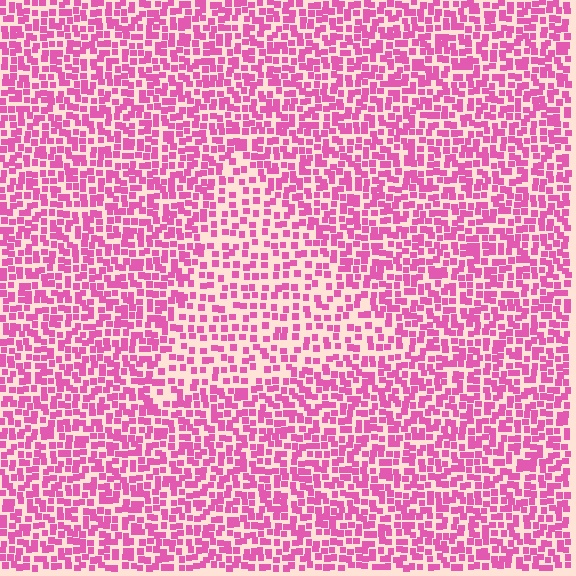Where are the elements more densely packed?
The elements are more densely packed outside the triangle boundary.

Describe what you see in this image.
The image contains small pink elements arranged at two different densities. A triangle-shaped region is visible where the elements are less densely packed than the surrounding area.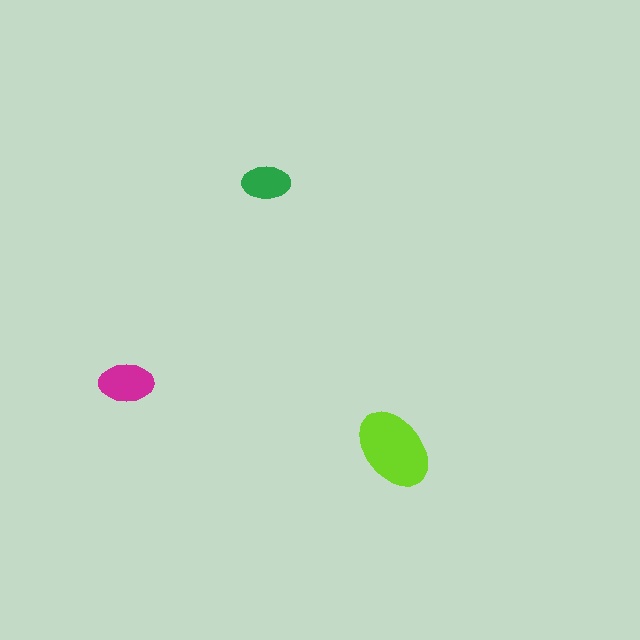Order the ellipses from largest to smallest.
the lime one, the magenta one, the green one.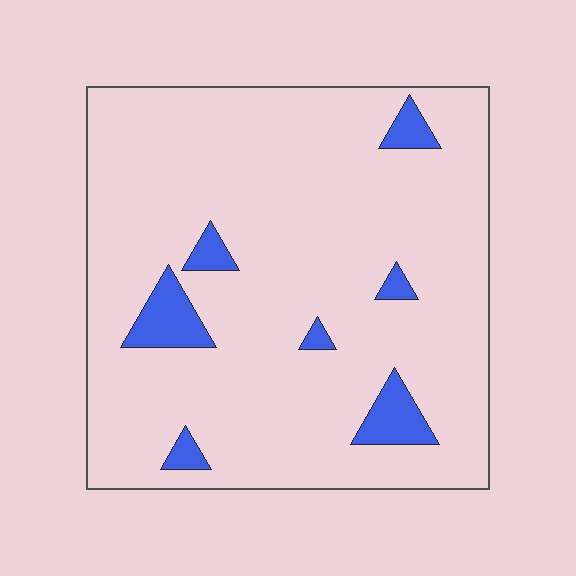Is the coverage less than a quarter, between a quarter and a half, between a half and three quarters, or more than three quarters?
Less than a quarter.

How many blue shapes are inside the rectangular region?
7.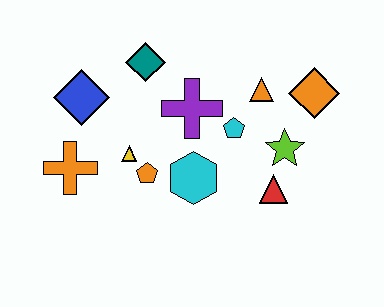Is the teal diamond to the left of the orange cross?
No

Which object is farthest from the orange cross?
The orange diamond is farthest from the orange cross.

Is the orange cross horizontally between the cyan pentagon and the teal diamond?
No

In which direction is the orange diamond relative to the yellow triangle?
The orange diamond is to the right of the yellow triangle.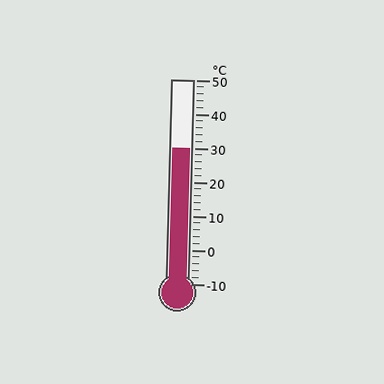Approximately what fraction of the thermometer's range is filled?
The thermometer is filled to approximately 65% of its range.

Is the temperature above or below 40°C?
The temperature is below 40°C.